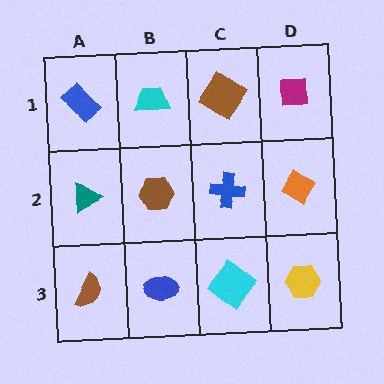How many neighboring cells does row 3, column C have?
3.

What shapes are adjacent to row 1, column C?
A blue cross (row 2, column C), a cyan trapezoid (row 1, column B), a magenta square (row 1, column D).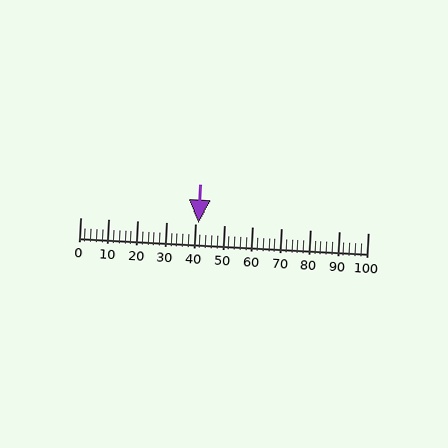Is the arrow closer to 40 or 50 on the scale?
The arrow is closer to 40.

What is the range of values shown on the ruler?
The ruler shows values from 0 to 100.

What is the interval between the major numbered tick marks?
The major tick marks are spaced 10 units apart.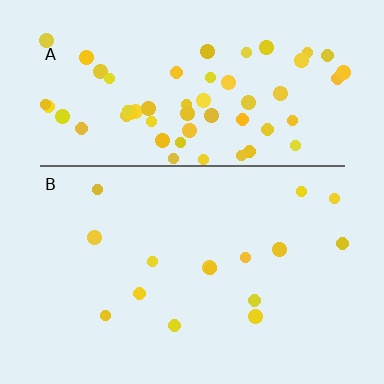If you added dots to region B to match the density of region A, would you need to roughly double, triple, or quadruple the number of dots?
Approximately quadruple.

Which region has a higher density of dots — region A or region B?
A (the top).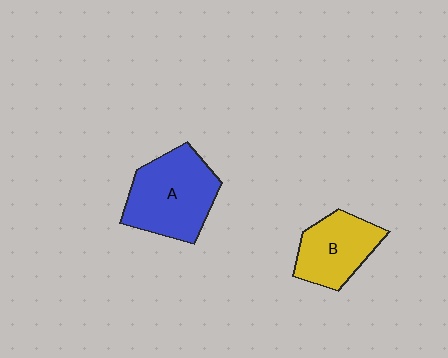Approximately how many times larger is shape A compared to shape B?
Approximately 1.4 times.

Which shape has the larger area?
Shape A (blue).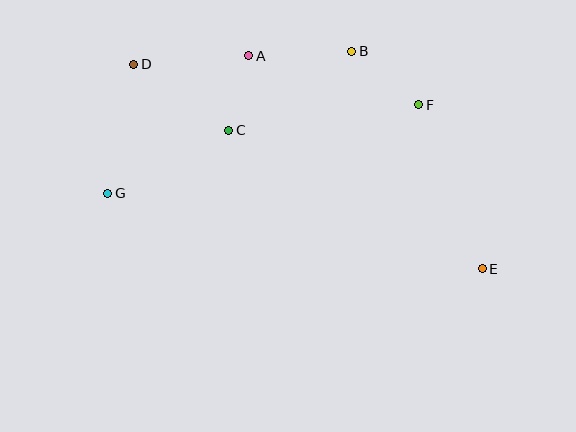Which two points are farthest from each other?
Points D and E are farthest from each other.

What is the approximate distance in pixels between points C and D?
The distance between C and D is approximately 116 pixels.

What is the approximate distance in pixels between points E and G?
The distance between E and G is approximately 382 pixels.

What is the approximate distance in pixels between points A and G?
The distance between A and G is approximately 197 pixels.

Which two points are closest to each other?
Points A and C are closest to each other.